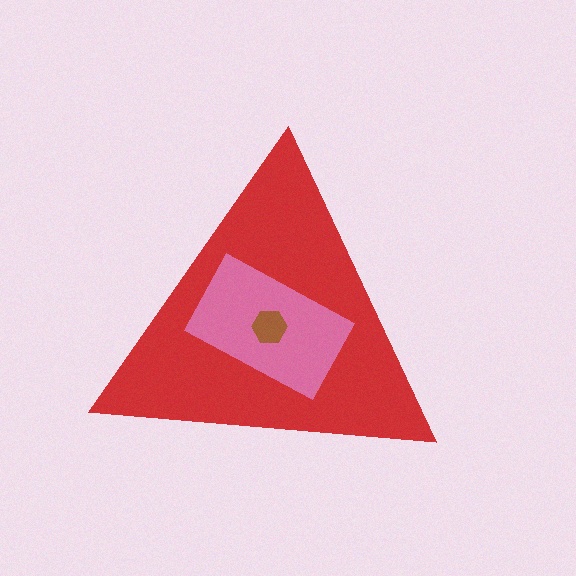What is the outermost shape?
The red triangle.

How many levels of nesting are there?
3.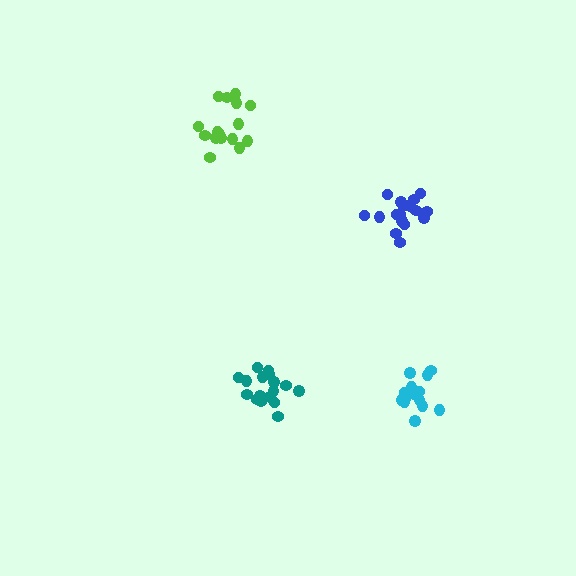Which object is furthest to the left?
The lime cluster is leftmost.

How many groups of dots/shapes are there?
There are 4 groups.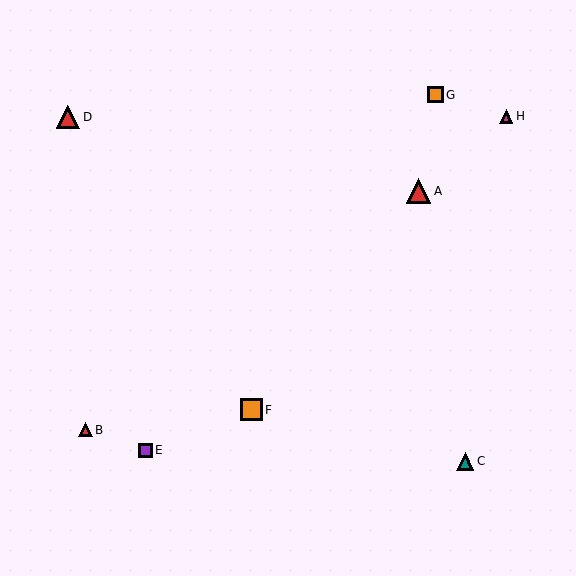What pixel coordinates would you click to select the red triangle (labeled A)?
Click at (418, 191) to select the red triangle A.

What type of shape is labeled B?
Shape B is a red triangle.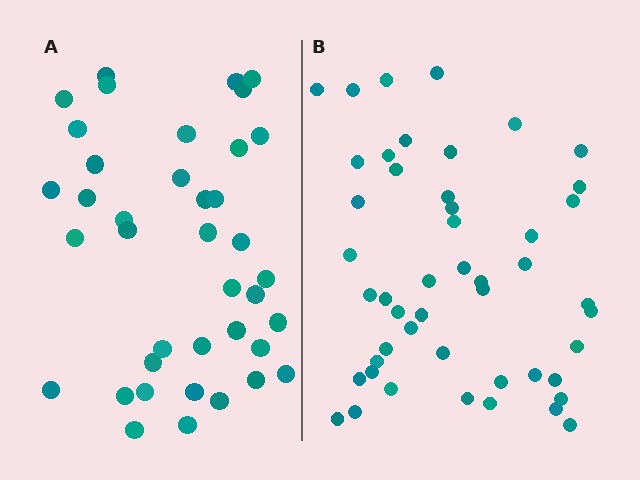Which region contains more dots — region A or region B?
Region B (the right region) has more dots.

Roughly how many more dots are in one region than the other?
Region B has roughly 8 or so more dots than region A.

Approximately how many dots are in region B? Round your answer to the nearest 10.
About 50 dots. (The exact count is 48, which rounds to 50.)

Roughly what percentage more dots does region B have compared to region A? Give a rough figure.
About 25% more.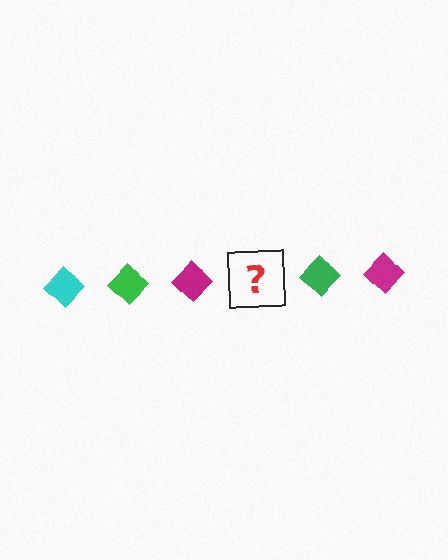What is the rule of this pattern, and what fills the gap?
The rule is that the pattern cycles through cyan, green, magenta diamonds. The gap should be filled with a cyan diamond.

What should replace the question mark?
The question mark should be replaced with a cyan diamond.